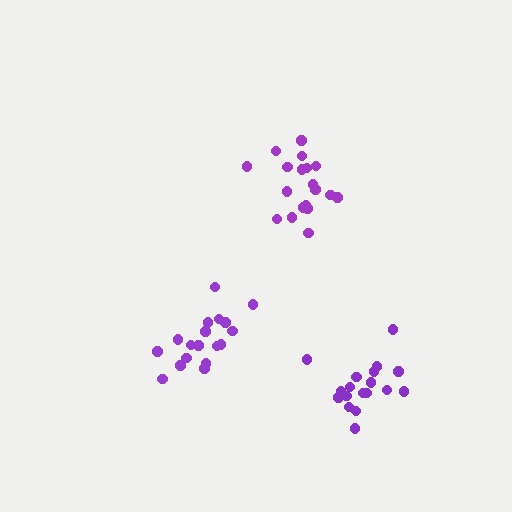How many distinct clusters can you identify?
There are 3 distinct clusters.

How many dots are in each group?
Group 1: 19 dots, Group 2: 19 dots, Group 3: 18 dots (56 total).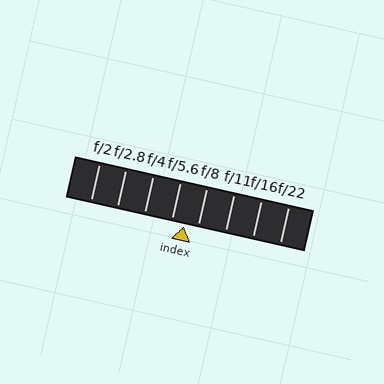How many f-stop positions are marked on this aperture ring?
There are 8 f-stop positions marked.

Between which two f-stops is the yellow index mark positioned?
The index mark is between f/5.6 and f/8.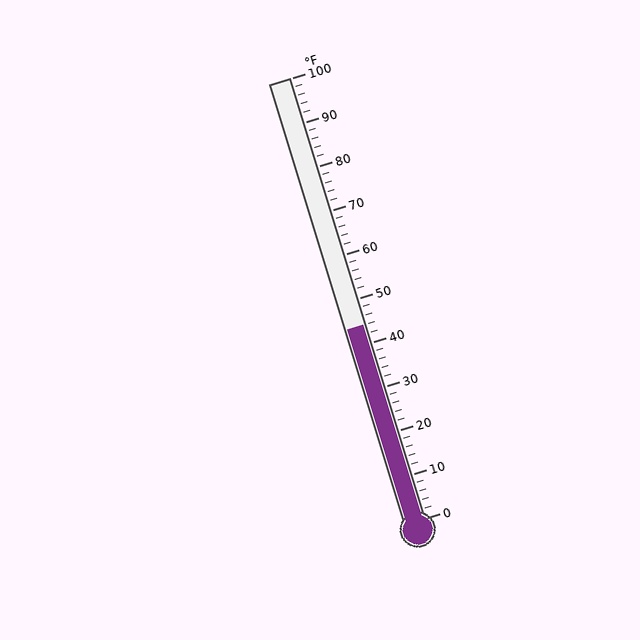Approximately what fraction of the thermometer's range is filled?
The thermometer is filled to approximately 45% of its range.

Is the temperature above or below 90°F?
The temperature is below 90°F.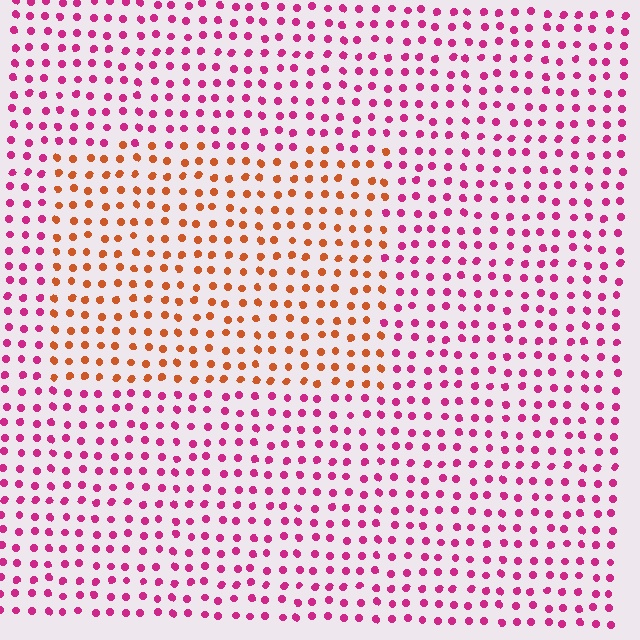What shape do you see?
I see a rectangle.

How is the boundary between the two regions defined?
The boundary is defined purely by a slight shift in hue (about 53 degrees). Spacing, size, and orientation are identical on both sides.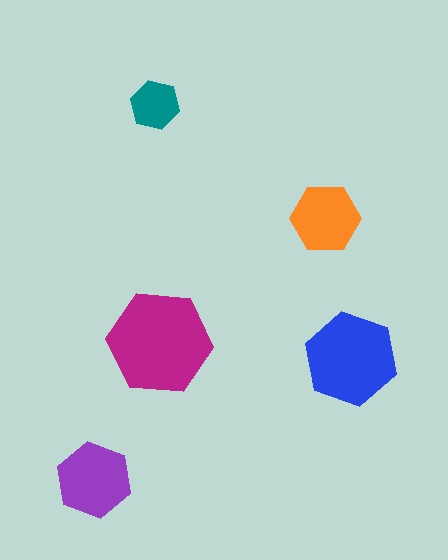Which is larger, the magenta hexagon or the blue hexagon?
The magenta one.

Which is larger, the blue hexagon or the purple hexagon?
The blue one.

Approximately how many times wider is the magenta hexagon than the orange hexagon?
About 1.5 times wider.